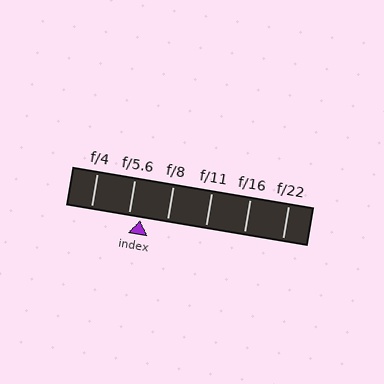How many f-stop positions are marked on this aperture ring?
There are 6 f-stop positions marked.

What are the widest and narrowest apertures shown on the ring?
The widest aperture shown is f/4 and the narrowest is f/22.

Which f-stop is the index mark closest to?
The index mark is closest to f/5.6.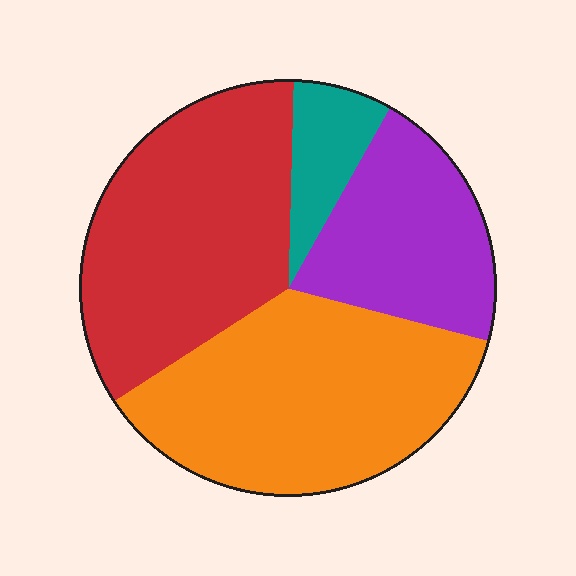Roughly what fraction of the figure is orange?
Orange covers 37% of the figure.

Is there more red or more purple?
Red.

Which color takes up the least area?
Teal, at roughly 10%.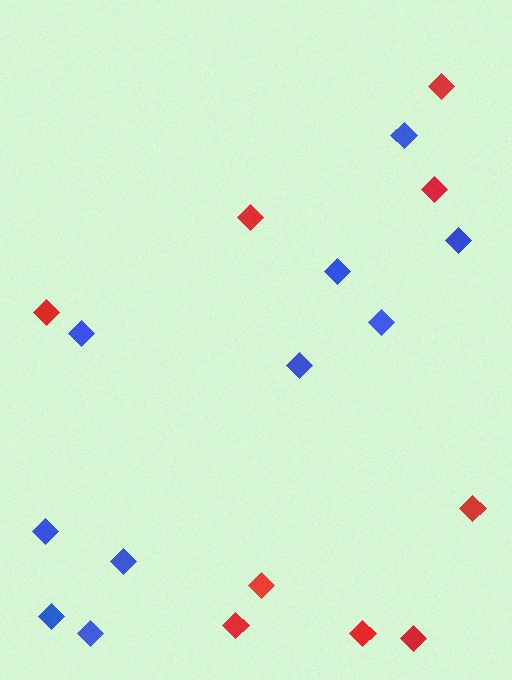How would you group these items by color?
There are 2 groups: one group of red diamonds (9) and one group of blue diamonds (10).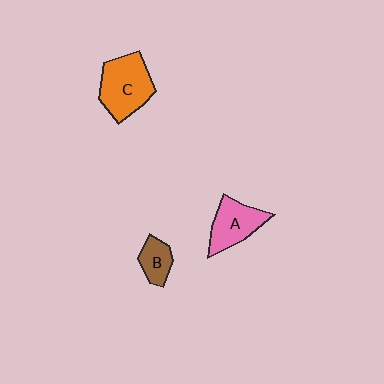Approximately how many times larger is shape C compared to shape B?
Approximately 2.3 times.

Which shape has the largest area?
Shape C (orange).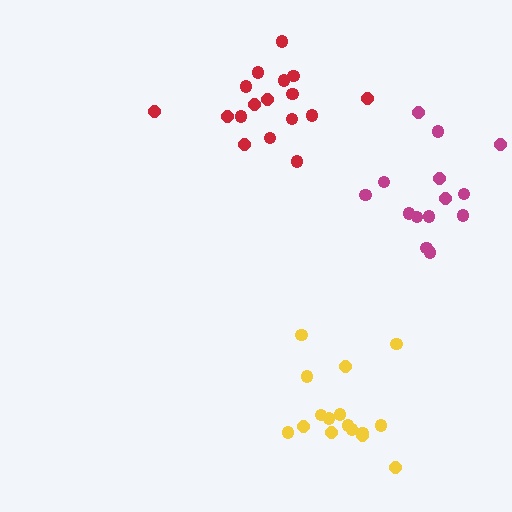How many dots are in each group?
Group 1: 14 dots, Group 2: 17 dots, Group 3: 16 dots (47 total).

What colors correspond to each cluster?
The clusters are colored: magenta, red, yellow.